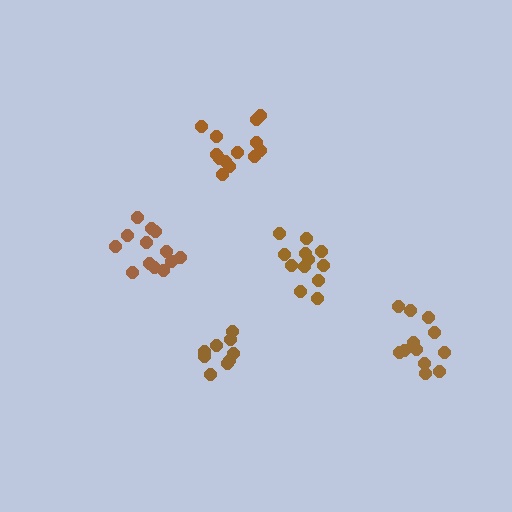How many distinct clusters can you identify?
There are 5 distinct clusters.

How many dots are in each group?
Group 1: 13 dots, Group 2: 9 dots, Group 3: 12 dots, Group 4: 13 dots, Group 5: 12 dots (59 total).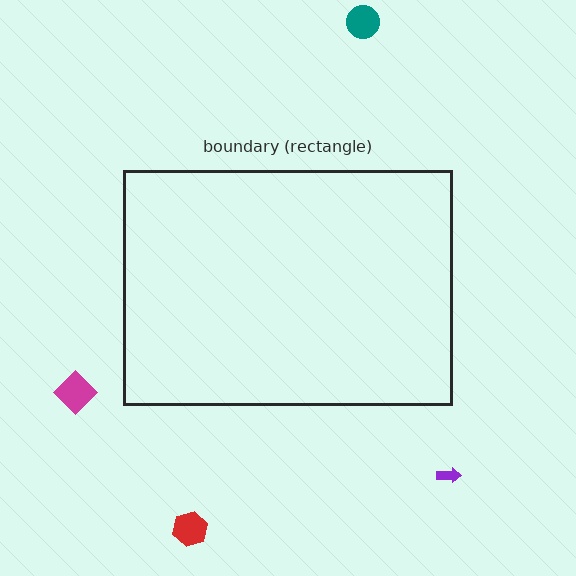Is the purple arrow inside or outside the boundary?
Outside.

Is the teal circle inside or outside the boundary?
Outside.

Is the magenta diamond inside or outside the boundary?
Outside.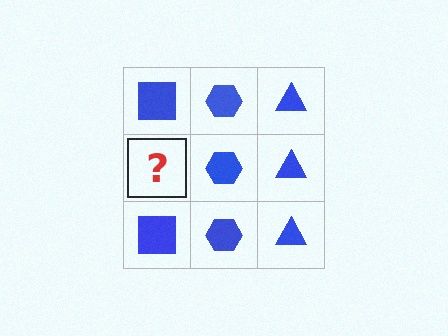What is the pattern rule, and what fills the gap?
The rule is that each column has a consistent shape. The gap should be filled with a blue square.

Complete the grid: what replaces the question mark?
The question mark should be replaced with a blue square.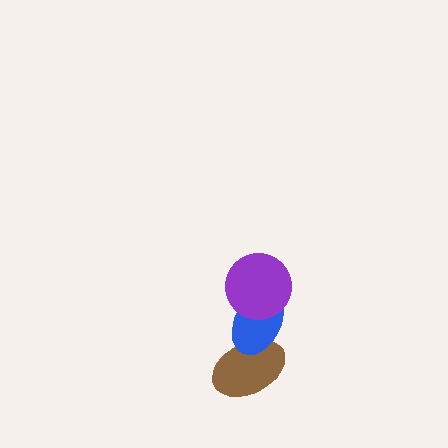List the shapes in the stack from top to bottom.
From top to bottom: the purple circle, the blue ellipse, the brown ellipse.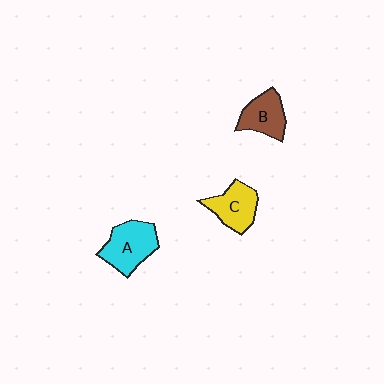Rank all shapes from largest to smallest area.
From largest to smallest: A (cyan), C (yellow), B (brown).